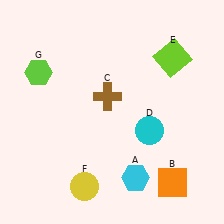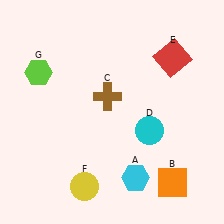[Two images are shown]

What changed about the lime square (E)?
In Image 1, E is lime. In Image 2, it changed to red.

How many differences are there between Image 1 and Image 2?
There is 1 difference between the two images.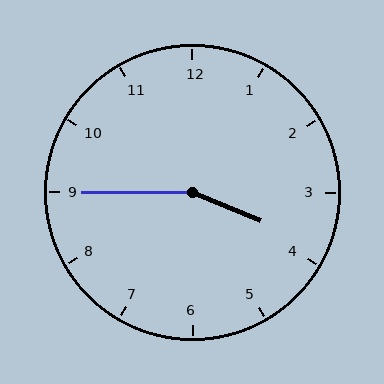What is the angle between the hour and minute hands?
Approximately 158 degrees.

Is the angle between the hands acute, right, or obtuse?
It is obtuse.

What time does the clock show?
3:45.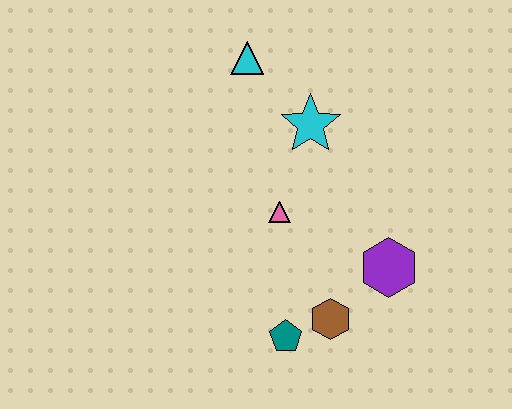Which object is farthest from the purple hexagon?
The cyan triangle is farthest from the purple hexagon.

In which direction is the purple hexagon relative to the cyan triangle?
The purple hexagon is below the cyan triangle.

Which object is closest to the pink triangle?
The cyan star is closest to the pink triangle.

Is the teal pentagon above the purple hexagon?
No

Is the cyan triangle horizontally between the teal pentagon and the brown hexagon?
No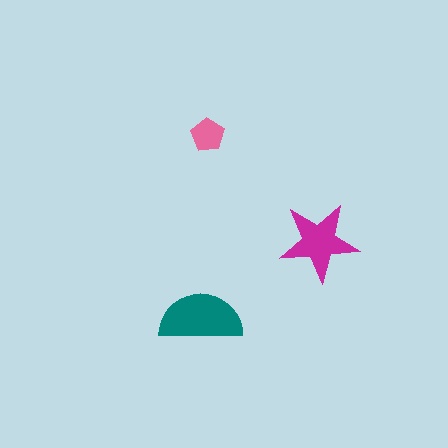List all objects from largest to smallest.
The teal semicircle, the magenta star, the pink pentagon.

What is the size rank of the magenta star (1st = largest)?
2nd.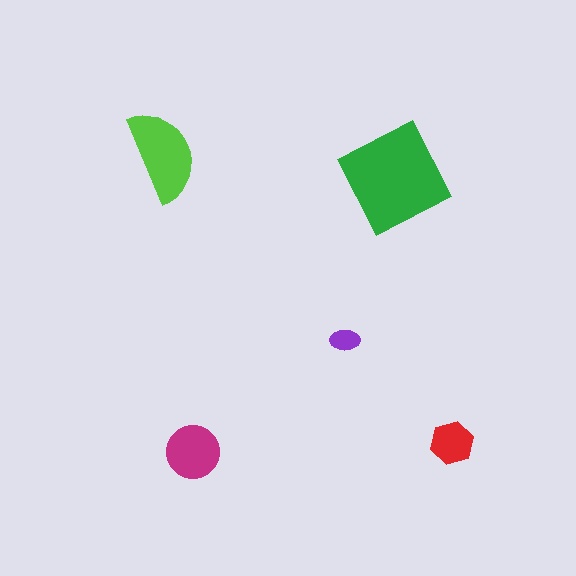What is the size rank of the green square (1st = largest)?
1st.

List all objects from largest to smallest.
The green square, the lime semicircle, the magenta circle, the red hexagon, the purple ellipse.